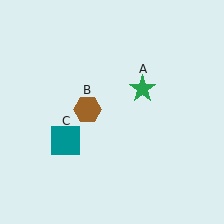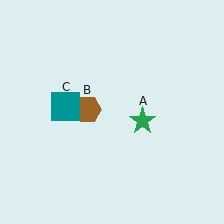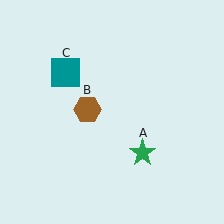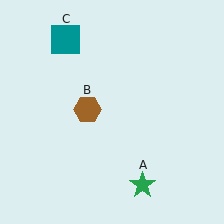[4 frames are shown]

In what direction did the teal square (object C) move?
The teal square (object C) moved up.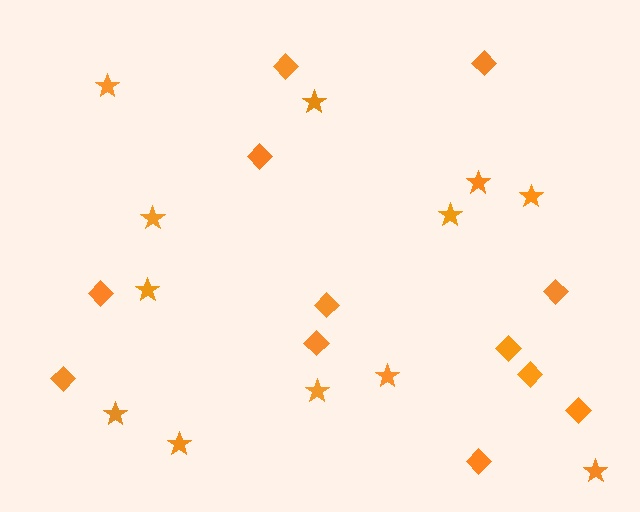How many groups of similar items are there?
There are 2 groups: one group of stars (12) and one group of diamonds (12).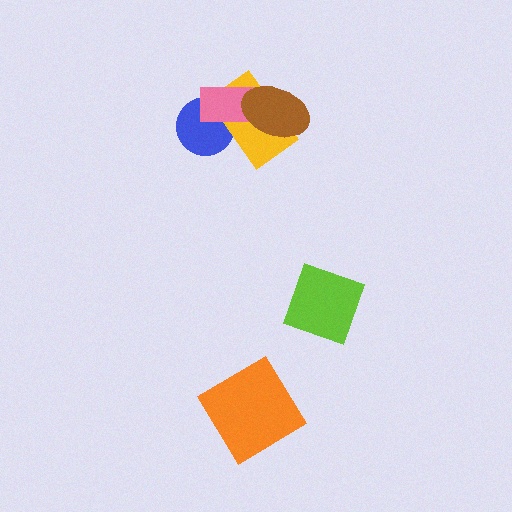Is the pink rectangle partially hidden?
Yes, it is partially covered by another shape.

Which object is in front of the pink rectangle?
The brown ellipse is in front of the pink rectangle.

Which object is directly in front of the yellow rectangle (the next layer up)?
The pink rectangle is directly in front of the yellow rectangle.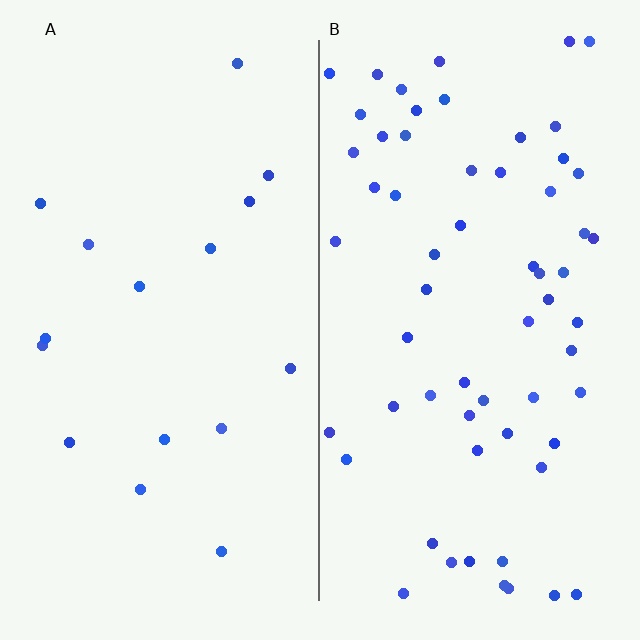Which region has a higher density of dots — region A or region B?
B (the right).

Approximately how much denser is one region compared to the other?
Approximately 3.8× — region B over region A.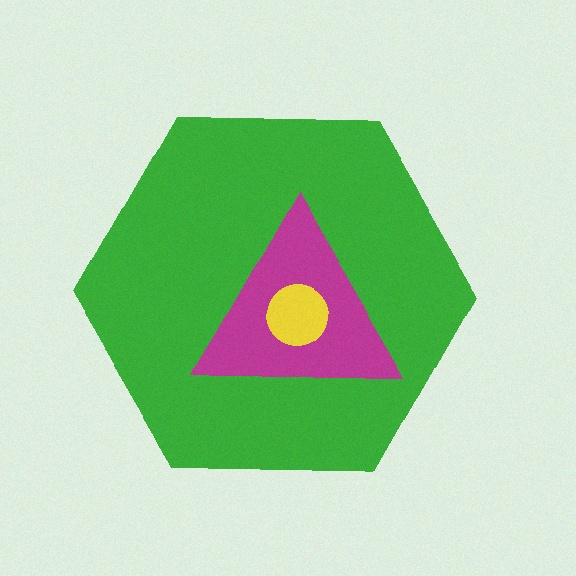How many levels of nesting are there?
3.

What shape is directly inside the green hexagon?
The magenta triangle.